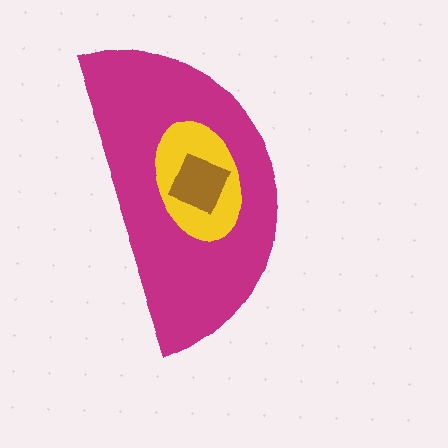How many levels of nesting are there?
3.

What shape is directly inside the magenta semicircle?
The yellow ellipse.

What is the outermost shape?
The magenta semicircle.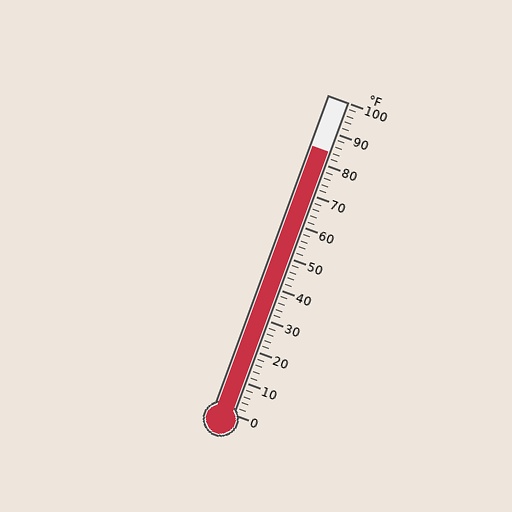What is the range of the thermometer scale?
The thermometer scale ranges from 0°F to 100°F.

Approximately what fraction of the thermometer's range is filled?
The thermometer is filled to approximately 85% of its range.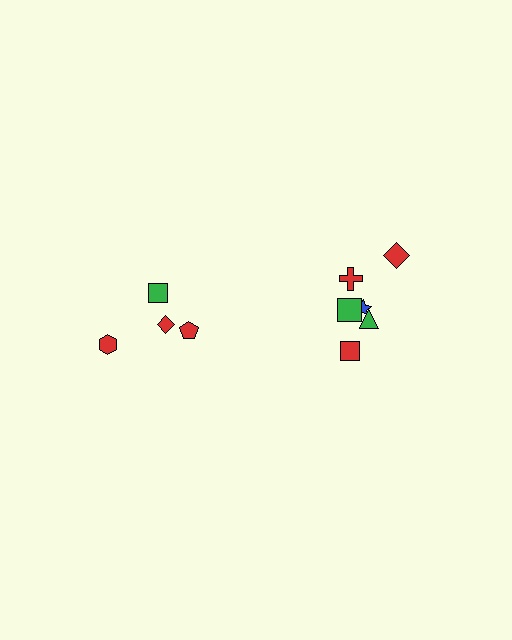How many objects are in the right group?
There are 6 objects.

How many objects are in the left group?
There are 4 objects.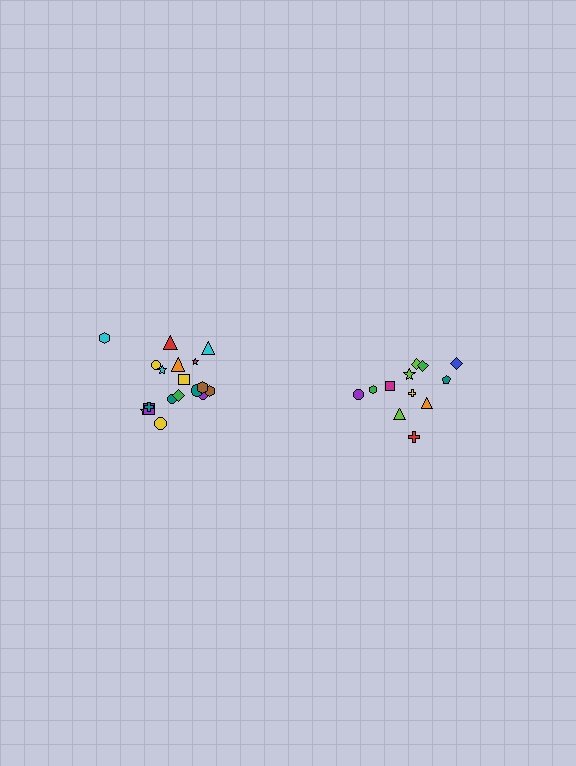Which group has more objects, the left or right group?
The left group.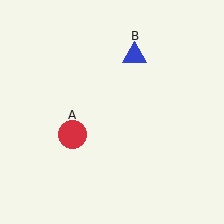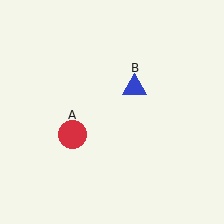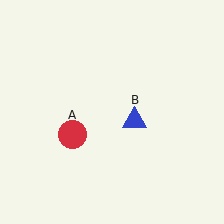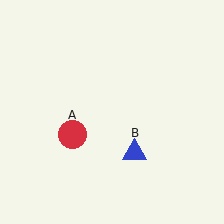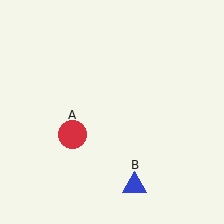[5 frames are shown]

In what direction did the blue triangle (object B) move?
The blue triangle (object B) moved down.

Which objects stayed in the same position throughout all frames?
Red circle (object A) remained stationary.